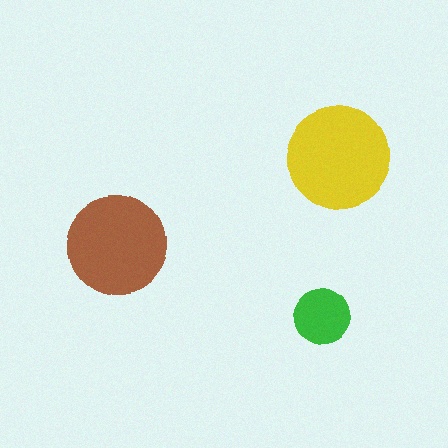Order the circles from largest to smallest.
the yellow one, the brown one, the green one.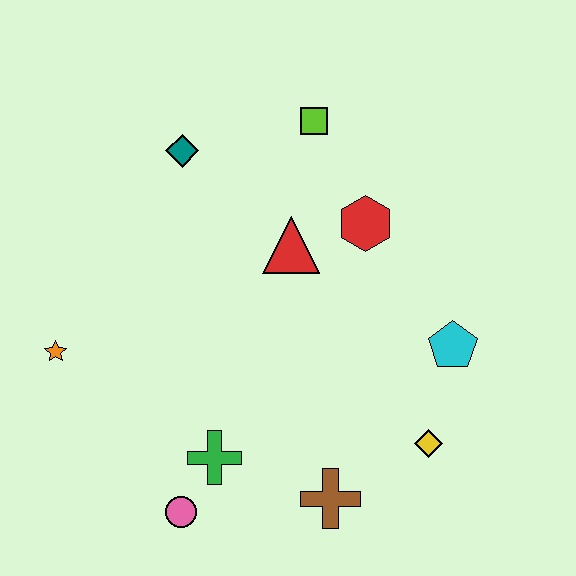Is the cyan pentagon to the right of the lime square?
Yes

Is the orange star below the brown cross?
No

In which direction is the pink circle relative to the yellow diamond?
The pink circle is to the left of the yellow diamond.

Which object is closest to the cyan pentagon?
The yellow diamond is closest to the cyan pentagon.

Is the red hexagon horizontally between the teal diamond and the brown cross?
No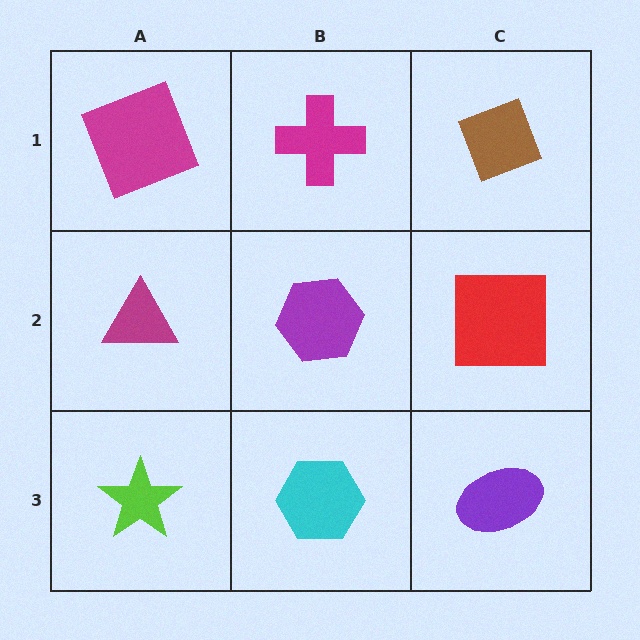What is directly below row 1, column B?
A purple hexagon.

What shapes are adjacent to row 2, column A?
A magenta square (row 1, column A), a lime star (row 3, column A), a purple hexagon (row 2, column B).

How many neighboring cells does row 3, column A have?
2.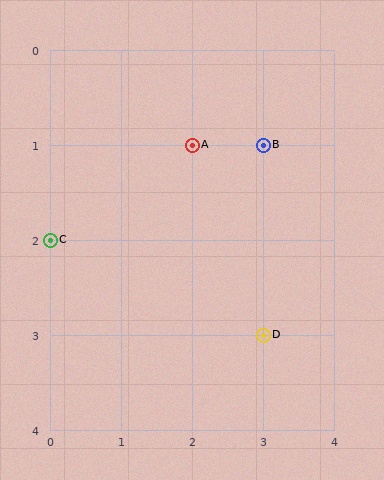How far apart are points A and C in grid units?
Points A and C are 2 columns and 1 row apart (about 2.2 grid units diagonally).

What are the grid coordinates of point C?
Point C is at grid coordinates (0, 2).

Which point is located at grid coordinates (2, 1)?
Point A is at (2, 1).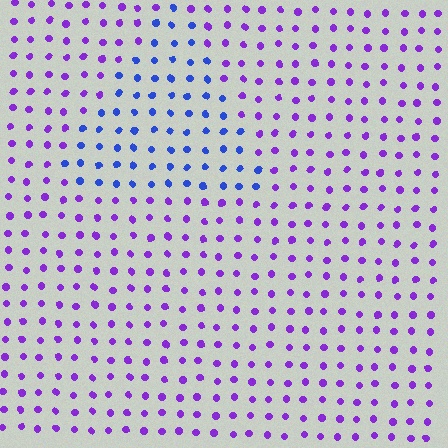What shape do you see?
I see a triangle.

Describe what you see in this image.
The image is filled with small purple elements in a uniform arrangement. A triangle-shaped region is visible where the elements are tinted to a slightly different hue, forming a subtle color boundary.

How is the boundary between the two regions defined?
The boundary is defined purely by a slight shift in hue (about 46 degrees). Spacing, size, and orientation are identical on both sides.